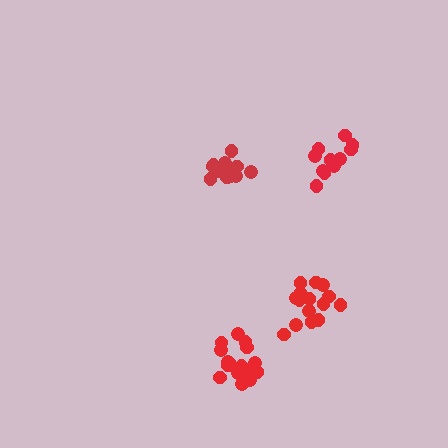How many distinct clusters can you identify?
There are 4 distinct clusters.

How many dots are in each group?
Group 1: 13 dots, Group 2: 13 dots, Group 3: 17 dots, Group 4: 15 dots (58 total).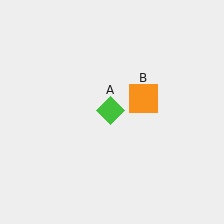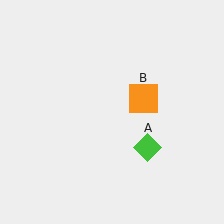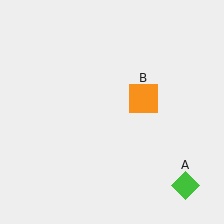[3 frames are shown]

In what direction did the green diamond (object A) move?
The green diamond (object A) moved down and to the right.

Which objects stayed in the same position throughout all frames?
Orange square (object B) remained stationary.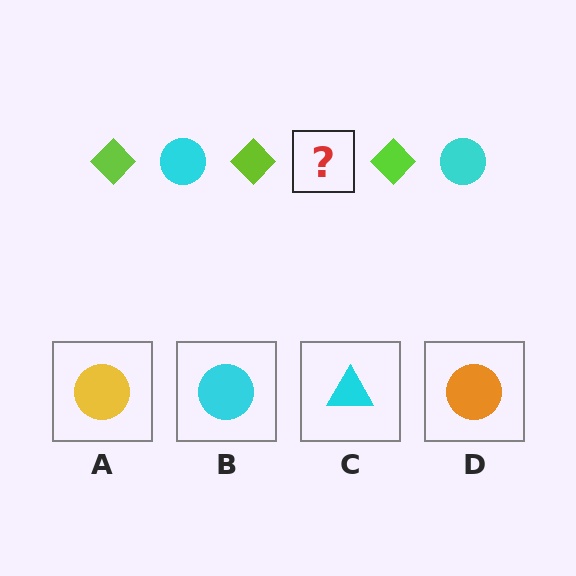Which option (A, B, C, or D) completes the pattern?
B.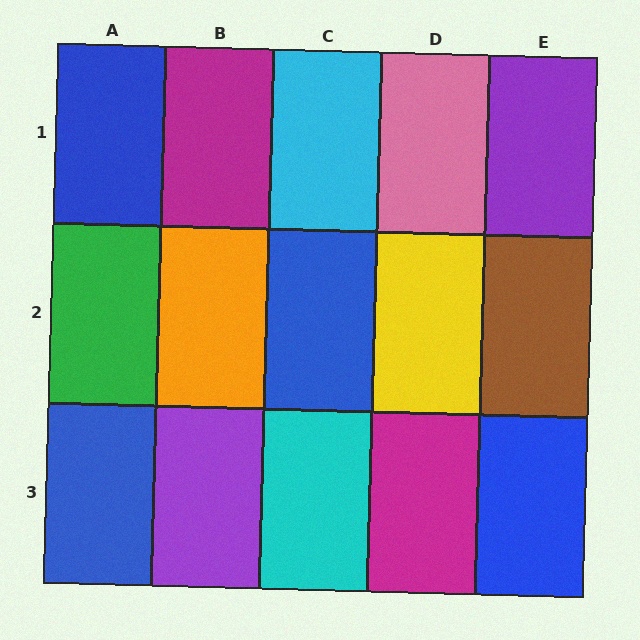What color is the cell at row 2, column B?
Orange.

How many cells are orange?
1 cell is orange.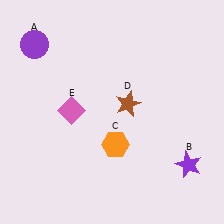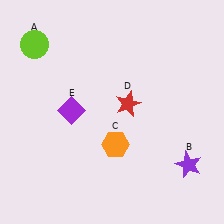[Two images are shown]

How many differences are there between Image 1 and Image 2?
There are 3 differences between the two images.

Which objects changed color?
A changed from purple to lime. D changed from brown to red. E changed from pink to purple.